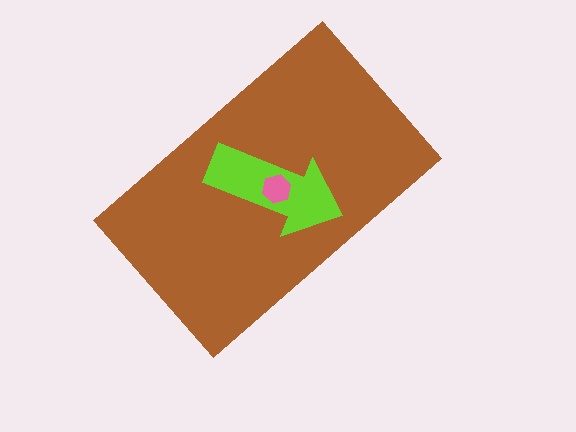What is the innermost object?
The pink hexagon.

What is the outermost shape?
The brown rectangle.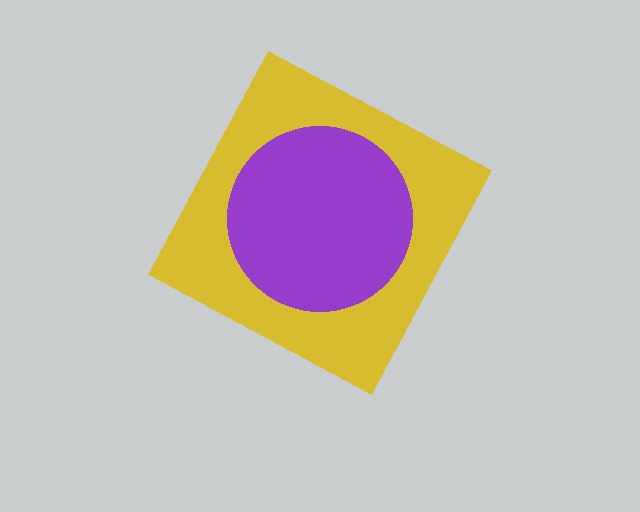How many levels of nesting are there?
2.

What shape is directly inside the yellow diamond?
The purple circle.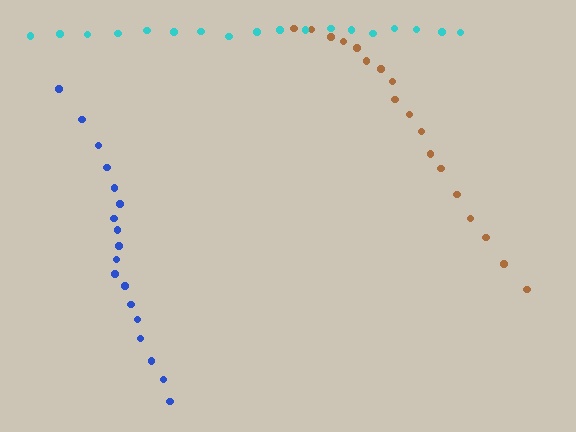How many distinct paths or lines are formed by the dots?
There are 3 distinct paths.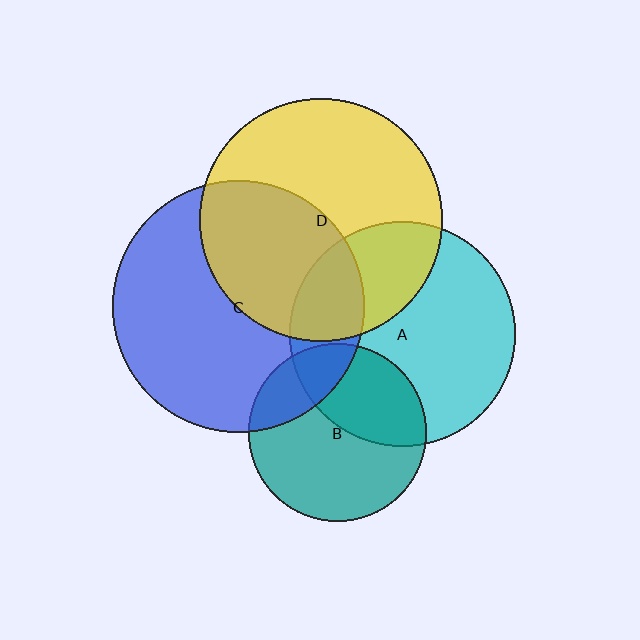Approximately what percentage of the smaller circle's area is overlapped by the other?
Approximately 20%.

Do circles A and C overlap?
Yes.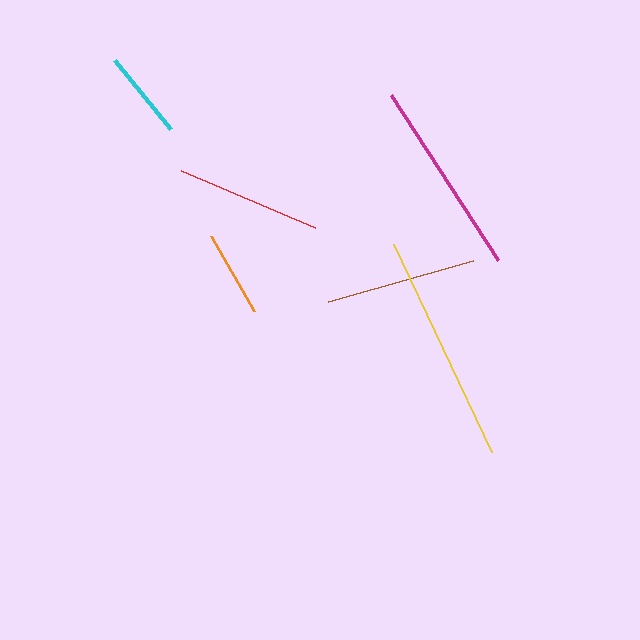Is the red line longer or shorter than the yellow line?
The yellow line is longer than the red line.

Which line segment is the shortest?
The orange line is the shortest at approximately 86 pixels.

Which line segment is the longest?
The yellow line is the longest at approximately 230 pixels.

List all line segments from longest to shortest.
From longest to shortest: yellow, magenta, brown, red, cyan, orange.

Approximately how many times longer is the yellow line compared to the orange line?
The yellow line is approximately 2.7 times the length of the orange line.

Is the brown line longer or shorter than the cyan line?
The brown line is longer than the cyan line.